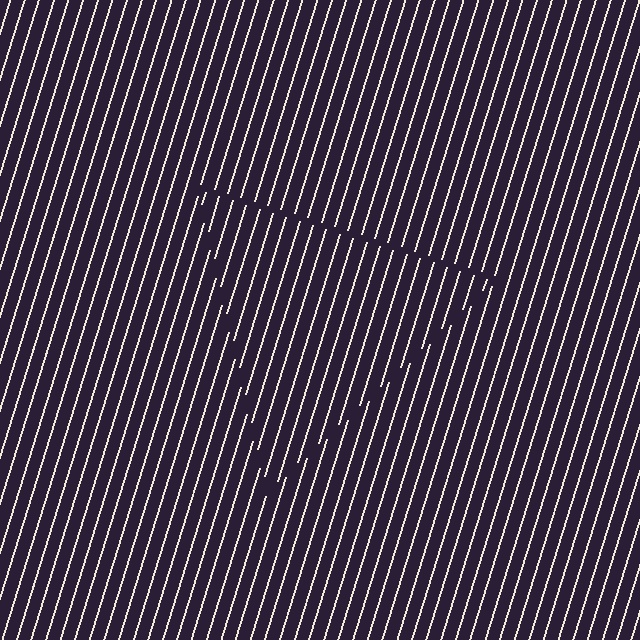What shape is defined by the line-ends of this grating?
An illusory triangle. The interior of the shape contains the same grating, shifted by half a period — the contour is defined by the phase discontinuity where line-ends from the inner and outer gratings abut.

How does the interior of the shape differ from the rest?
The interior of the shape contains the same grating, shifted by half a period — the contour is defined by the phase discontinuity where line-ends from the inner and outer gratings abut.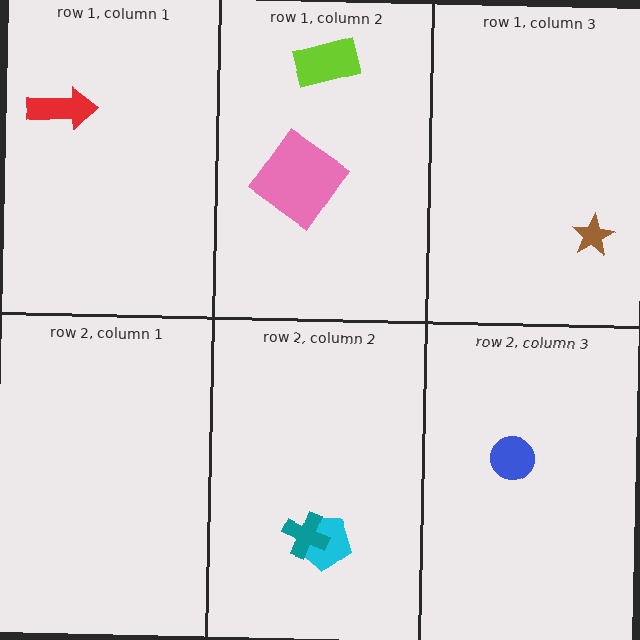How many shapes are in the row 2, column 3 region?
1.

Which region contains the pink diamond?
The row 1, column 2 region.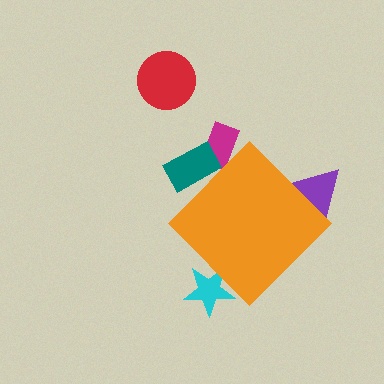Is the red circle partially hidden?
No, the red circle is fully visible.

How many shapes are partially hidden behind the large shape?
4 shapes are partially hidden.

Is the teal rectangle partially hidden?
Yes, the teal rectangle is partially hidden behind the orange diamond.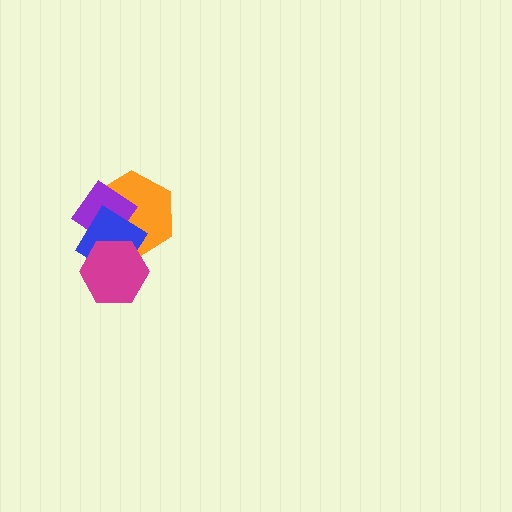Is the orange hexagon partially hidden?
Yes, it is partially covered by another shape.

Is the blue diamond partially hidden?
Yes, it is partially covered by another shape.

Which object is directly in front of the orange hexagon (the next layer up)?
The purple diamond is directly in front of the orange hexagon.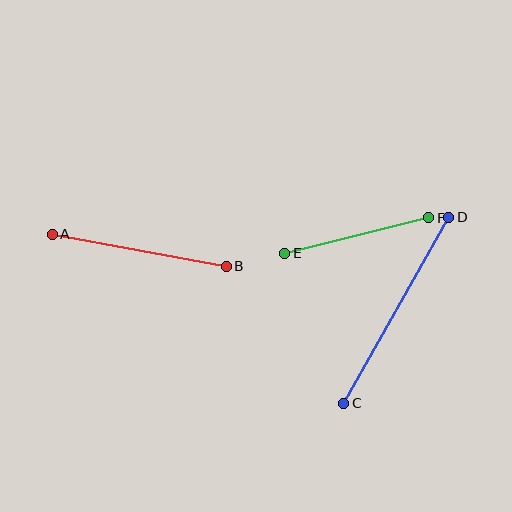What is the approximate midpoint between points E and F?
The midpoint is at approximately (357, 236) pixels.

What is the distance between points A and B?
The distance is approximately 177 pixels.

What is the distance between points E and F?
The distance is approximately 148 pixels.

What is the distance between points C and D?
The distance is approximately 214 pixels.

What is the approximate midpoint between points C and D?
The midpoint is at approximately (396, 310) pixels.